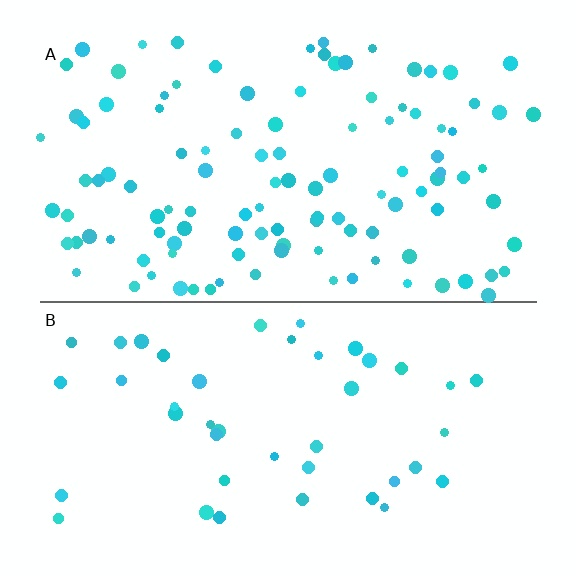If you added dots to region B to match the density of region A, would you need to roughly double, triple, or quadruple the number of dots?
Approximately triple.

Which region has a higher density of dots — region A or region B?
A (the top).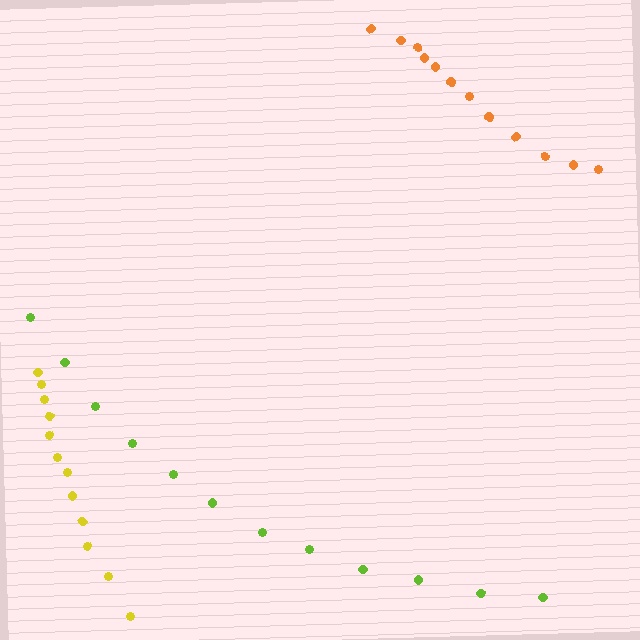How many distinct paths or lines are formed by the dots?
There are 3 distinct paths.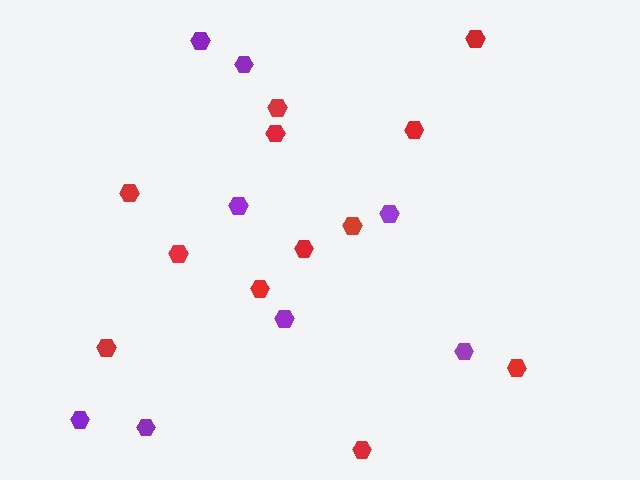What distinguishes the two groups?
There are 2 groups: one group of red hexagons (12) and one group of purple hexagons (8).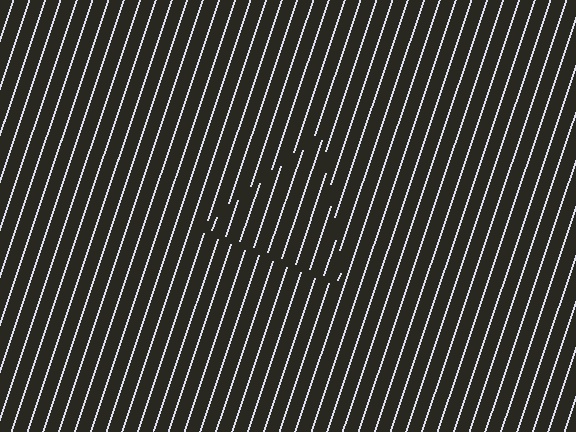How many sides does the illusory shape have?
3 sides — the line-ends trace a triangle.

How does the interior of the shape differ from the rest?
The interior of the shape contains the same grating, shifted by half a period — the contour is defined by the phase discontinuity where line-ends from the inner and outer gratings abut.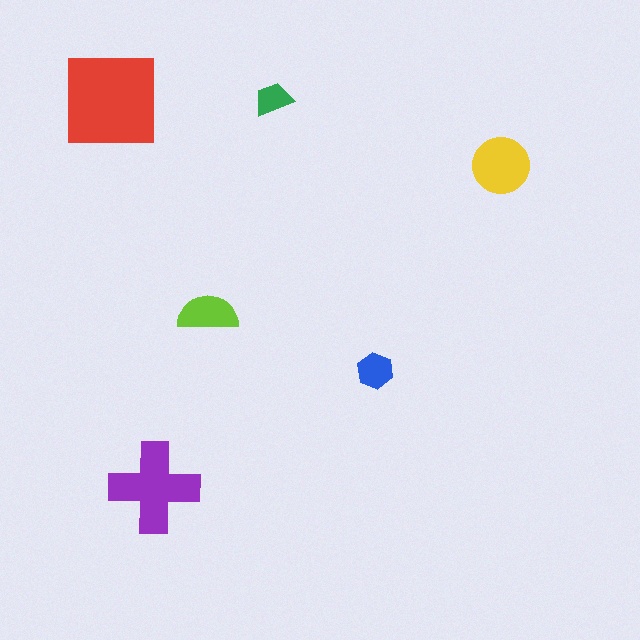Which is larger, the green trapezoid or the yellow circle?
The yellow circle.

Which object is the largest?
The red square.